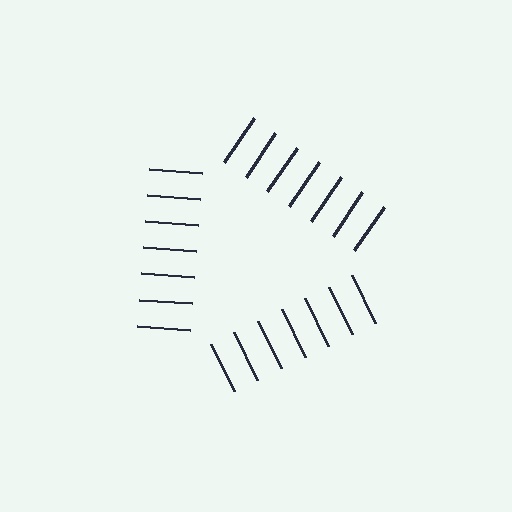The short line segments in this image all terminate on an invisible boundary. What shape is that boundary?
An illusory triangle — the line segments terminate on its edges but no continuous stroke is drawn.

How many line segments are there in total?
21 — 7 along each of the 3 edges.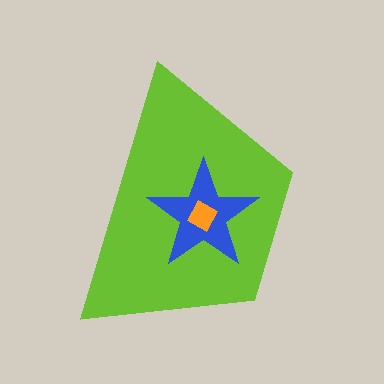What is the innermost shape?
The orange square.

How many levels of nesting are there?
3.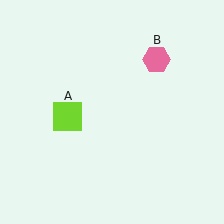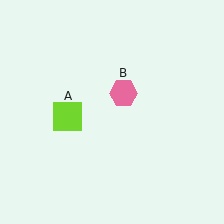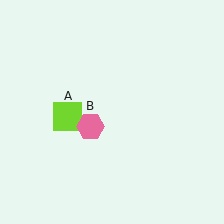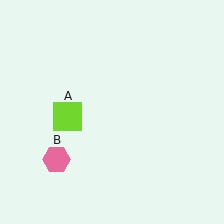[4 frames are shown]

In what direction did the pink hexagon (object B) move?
The pink hexagon (object B) moved down and to the left.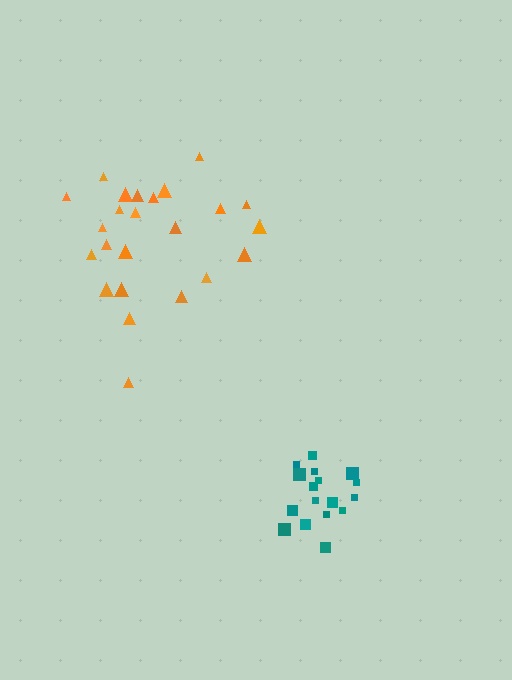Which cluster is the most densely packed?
Teal.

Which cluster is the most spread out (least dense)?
Orange.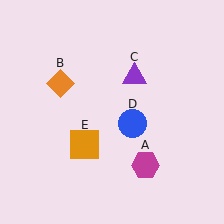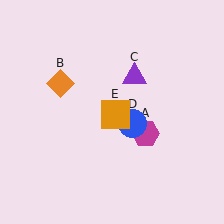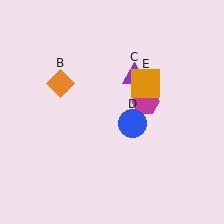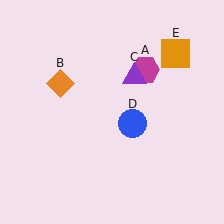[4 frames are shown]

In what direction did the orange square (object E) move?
The orange square (object E) moved up and to the right.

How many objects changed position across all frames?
2 objects changed position: magenta hexagon (object A), orange square (object E).